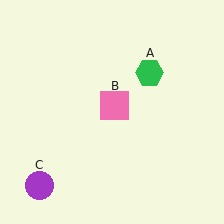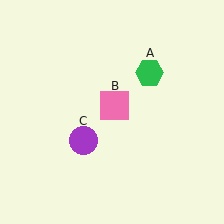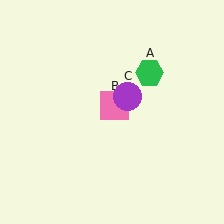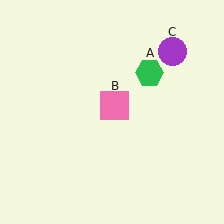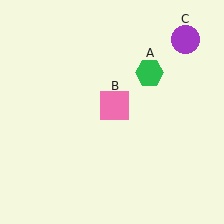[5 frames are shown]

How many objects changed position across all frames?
1 object changed position: purple circle (object C).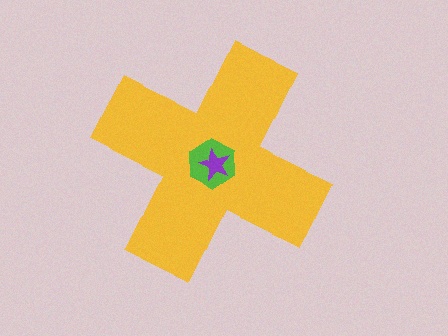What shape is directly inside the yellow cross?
The lime hexagon.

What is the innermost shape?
The purple star.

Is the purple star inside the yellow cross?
Yes.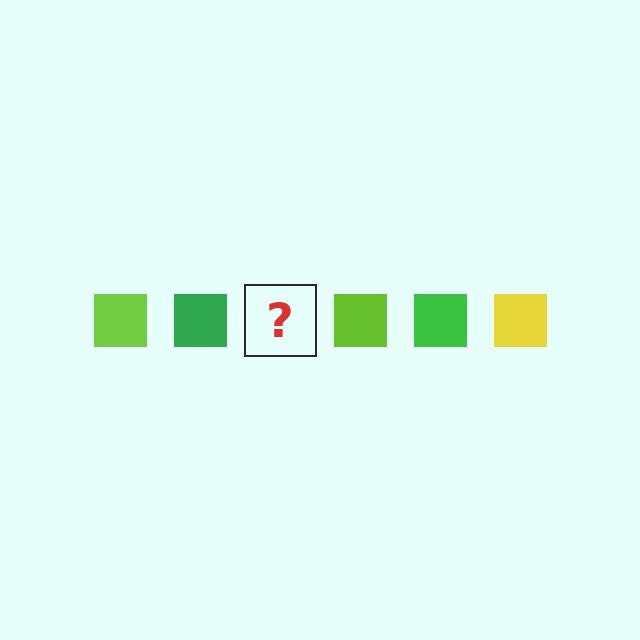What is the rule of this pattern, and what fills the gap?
The rule is that the pattern cycles through lime, green, yellow squares. The gap should be filled with a yellow square.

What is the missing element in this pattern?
The missing element is a yellow square.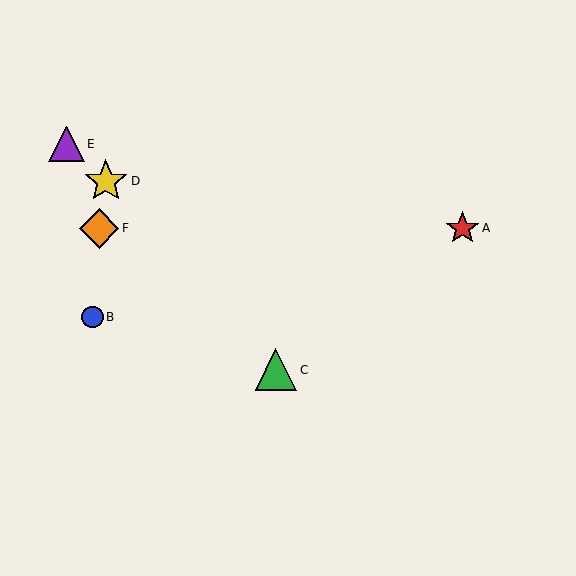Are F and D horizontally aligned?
No, F is at y≈228 and D is at y≈181.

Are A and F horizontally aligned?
Yes, both are at y≈228.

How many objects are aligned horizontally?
2 objects (A, F) are aligned horizontally.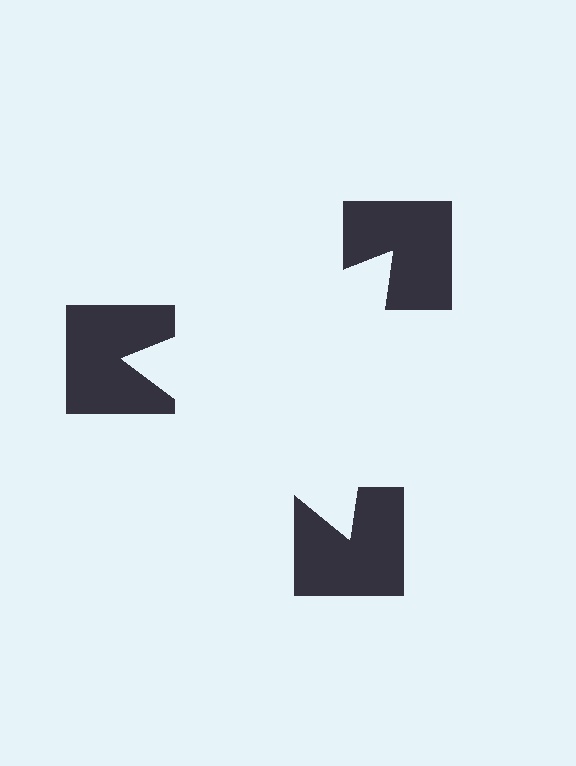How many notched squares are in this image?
There are 3 — one at each vertex of the illusory triangle.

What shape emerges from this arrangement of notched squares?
An illusory triangle — its edges are inferred from the aligned wedge cuts in the notched squares, not physically drawn.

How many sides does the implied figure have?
3 sides.